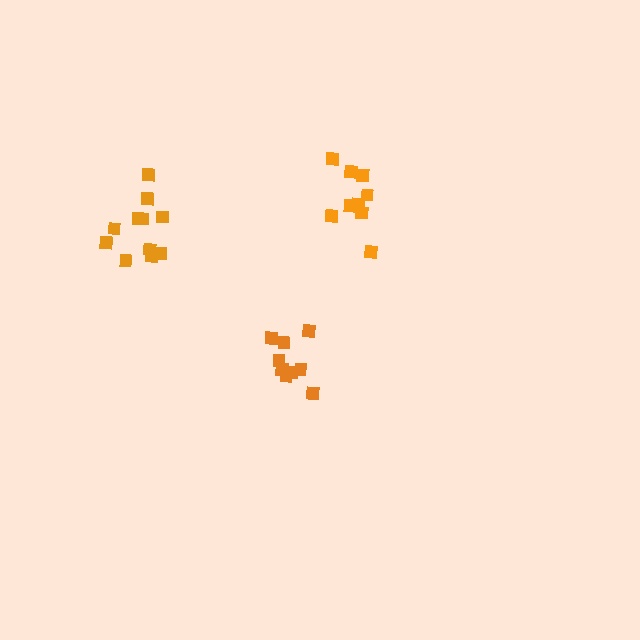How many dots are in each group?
Group 1: 9 dots, Group 2: 11 dots, Group 3: 9 dots (29 total).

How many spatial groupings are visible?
There are 3 spatial groupings.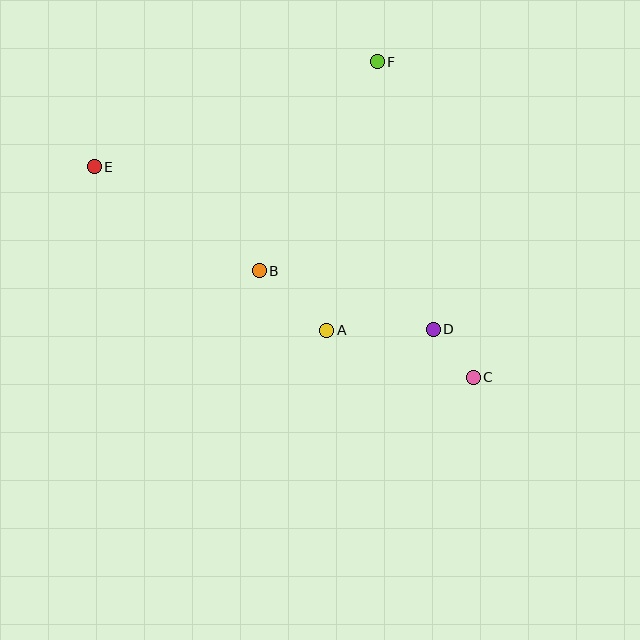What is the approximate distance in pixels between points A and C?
The distance between A and C is approximately 154 pixels.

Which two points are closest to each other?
Points C and D are closest to each other.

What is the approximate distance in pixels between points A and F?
The distance between A and F is approximately 273 pixels.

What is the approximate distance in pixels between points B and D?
The distance between B and D is approximately 183 pixels.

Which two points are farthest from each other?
Points C and E are farthest from each other.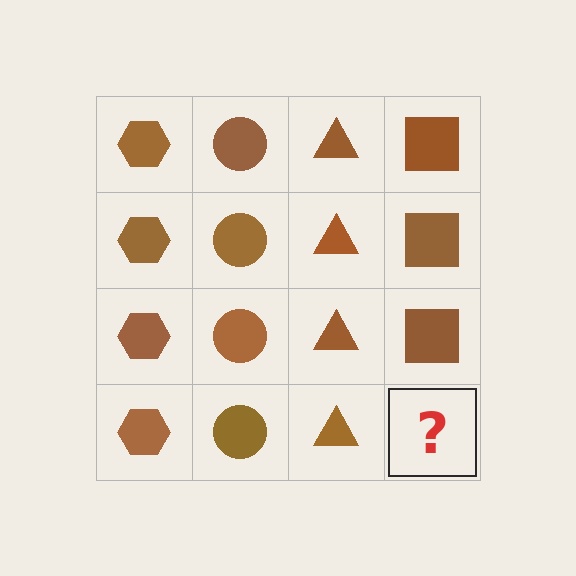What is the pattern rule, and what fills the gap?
The rule is that each column has a consistent shape. The gap should be filled with a brown square.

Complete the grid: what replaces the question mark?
The question mark should be replaced with a brown square.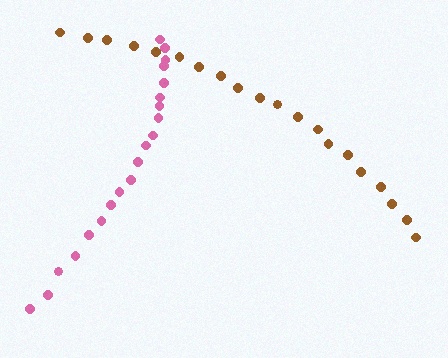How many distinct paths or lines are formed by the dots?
There are 2 distinct paths.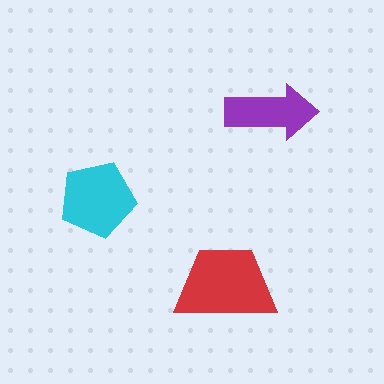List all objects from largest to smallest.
The red trapezoid, the cyan pentagon, the purple arrow.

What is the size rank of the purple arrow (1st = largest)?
3rd.